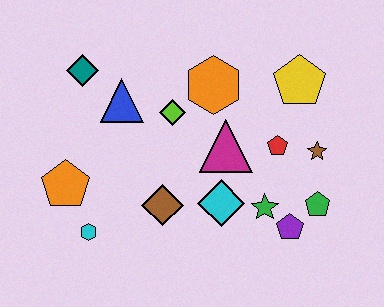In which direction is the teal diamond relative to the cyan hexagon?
The teal diamond is above the cyan hexagon.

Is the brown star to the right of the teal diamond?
Yes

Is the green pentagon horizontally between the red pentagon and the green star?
No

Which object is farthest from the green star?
The teal diamond is farthest from the green star.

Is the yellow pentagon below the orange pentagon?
No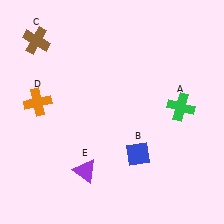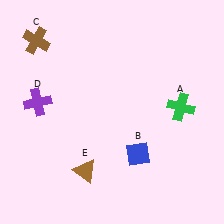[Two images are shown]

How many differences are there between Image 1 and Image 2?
There are 2 differences between the two images.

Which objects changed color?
D changed from orange to purple. E changed from purple to brown.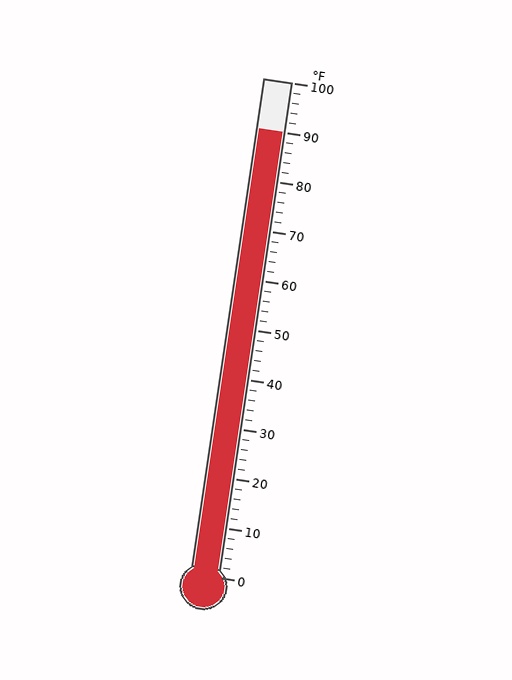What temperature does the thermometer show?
The thermometer shows approximately 90°F.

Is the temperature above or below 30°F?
The temperature is above 30°F.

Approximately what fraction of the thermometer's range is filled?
The thermometer is filled to approximately 90% of its range.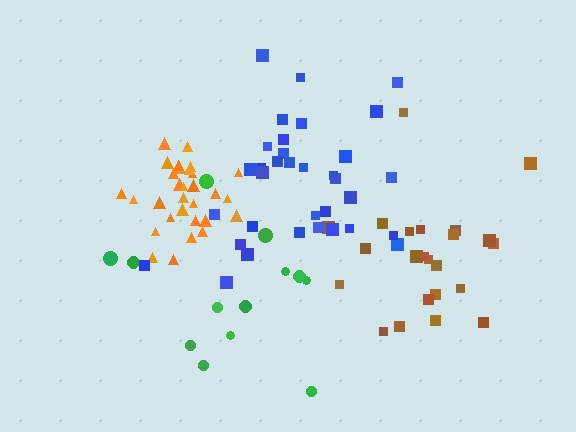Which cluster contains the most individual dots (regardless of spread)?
Blue (34).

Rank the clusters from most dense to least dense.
orange, blue, brown, green.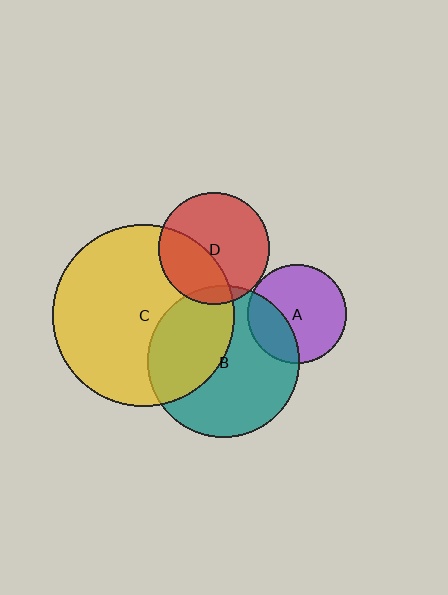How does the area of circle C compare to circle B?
Approximately 1.4 times.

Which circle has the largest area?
Circle C (yellow).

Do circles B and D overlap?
Yes.